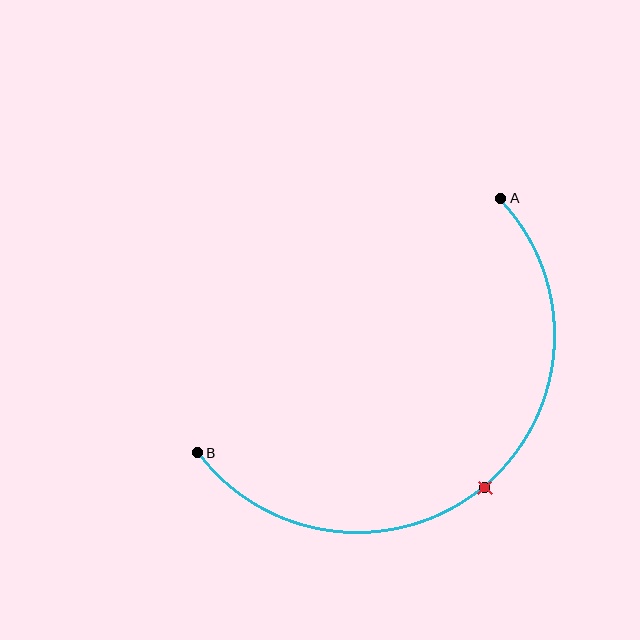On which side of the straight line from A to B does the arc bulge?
The arc bulges below and to the right of the straight line connecting A and B.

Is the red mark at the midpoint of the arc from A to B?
Yes. The red mark lies on the arc at equal arc-length from both A and B — it is the arc midpoint.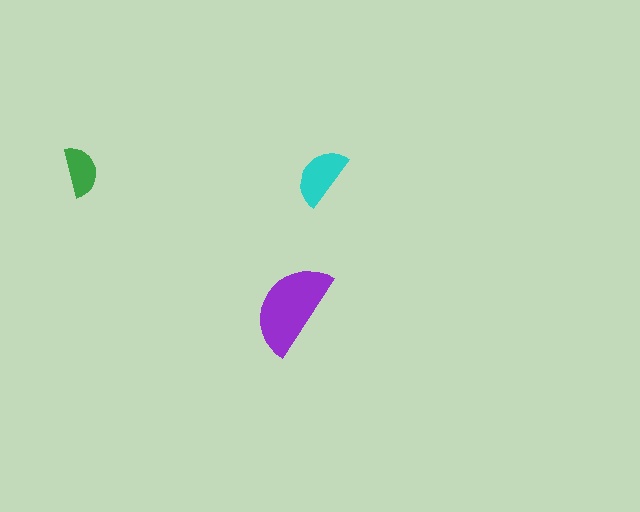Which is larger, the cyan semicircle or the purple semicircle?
The purple one.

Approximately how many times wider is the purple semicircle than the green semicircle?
About 2 times wider.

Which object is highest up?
The green semicircle is topmost.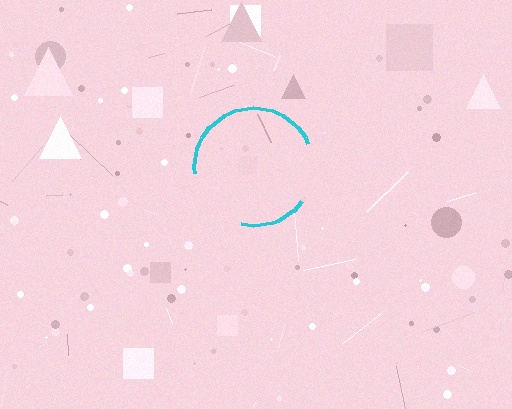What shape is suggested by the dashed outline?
The dashed outline suggests a circle.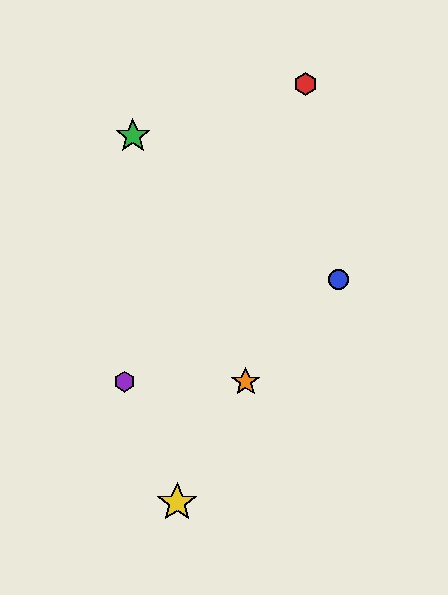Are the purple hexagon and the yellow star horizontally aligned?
No, the purple hexagon is at y≈382 and the yellow star is at y≈502.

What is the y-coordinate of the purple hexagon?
The purple hexagon is at y≈382.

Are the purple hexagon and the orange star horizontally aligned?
Yes, both are at y≈382.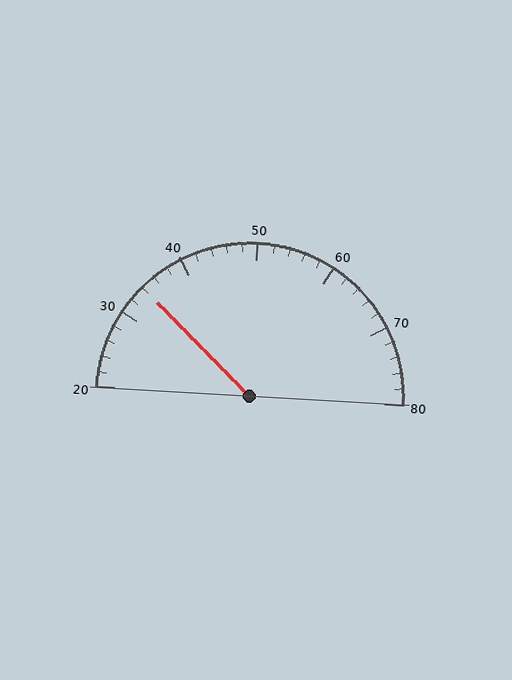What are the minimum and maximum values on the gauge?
The gauge ranges from 20 to 80.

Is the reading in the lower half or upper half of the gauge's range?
The reading is in the lower half of the range (20 to 80).